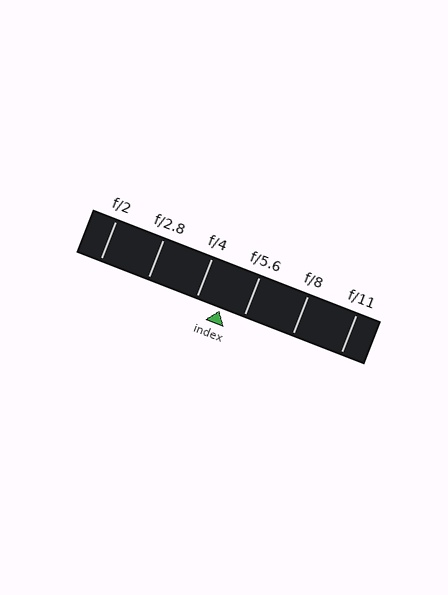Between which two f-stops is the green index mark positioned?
The index mark is between f/4 and f/5.6.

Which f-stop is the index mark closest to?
The index mark is closest to f/5.6.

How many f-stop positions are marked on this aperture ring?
There are 6 f-stop positions marked.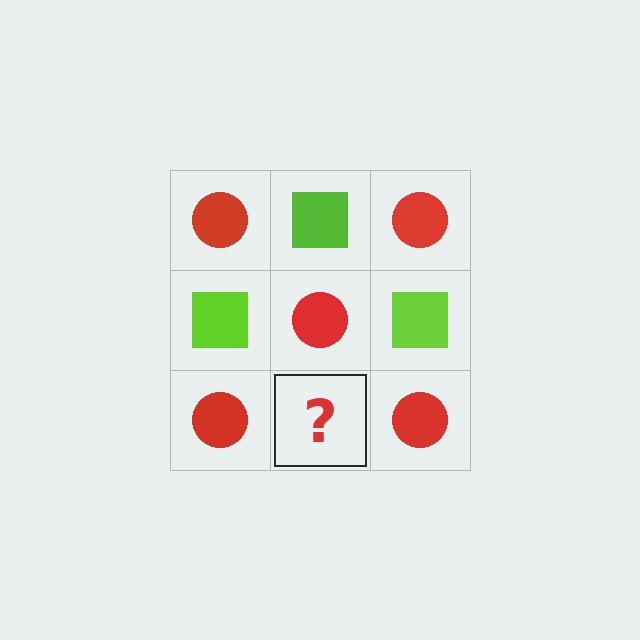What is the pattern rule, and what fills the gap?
The rule is that it alternates red circle and lime square in a checkerboard pattern. The gap should be filled with a lime square.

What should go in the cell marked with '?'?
The missing cell should contain a lime square.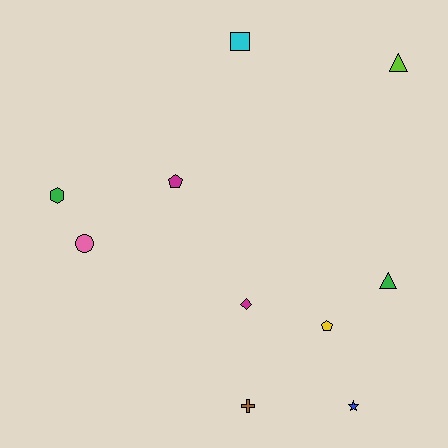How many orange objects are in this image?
There are no orange objects.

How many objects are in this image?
There are 10 objects.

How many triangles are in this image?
There are 2 triangles.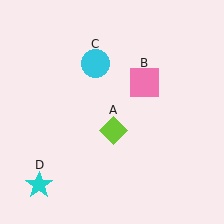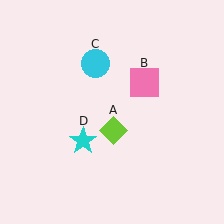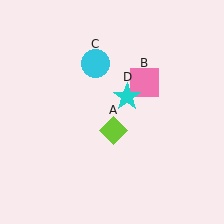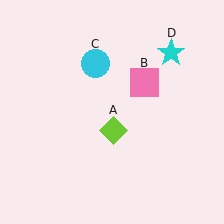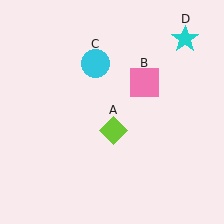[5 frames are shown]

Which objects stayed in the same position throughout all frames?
Lime diamond (object A) and pink square (object B) and cyan circle (object C) remained stationary.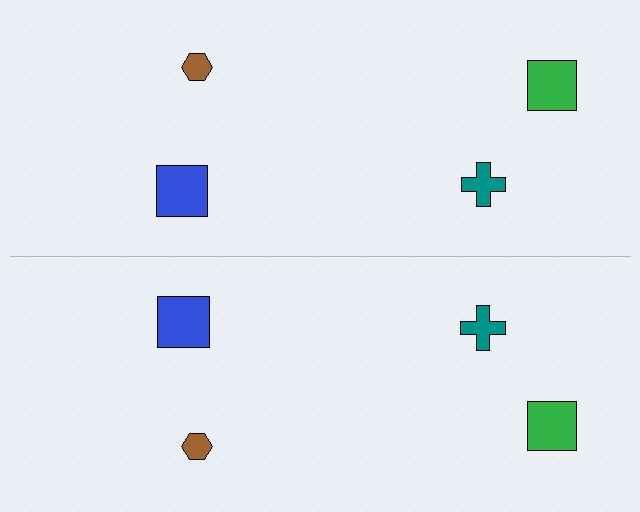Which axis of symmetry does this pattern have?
The pattern has a horizontal axis of symmetry running through the center of the image.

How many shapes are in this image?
There are 8 shapes in this image.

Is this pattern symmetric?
Yes, this pattern has bilateral (reflection) symmetry.